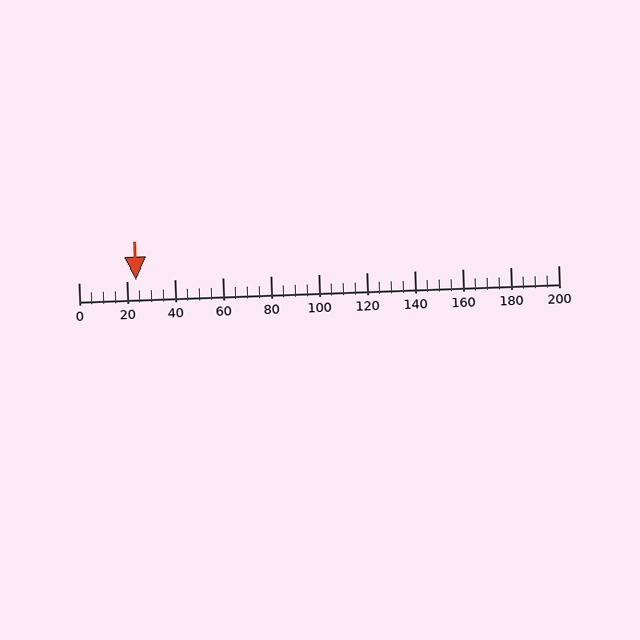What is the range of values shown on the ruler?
The ruler shows values from 0 to 200.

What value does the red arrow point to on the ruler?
The red arrow points to approximately 24.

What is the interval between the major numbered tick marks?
The major tick marks are spaced 20 units apart.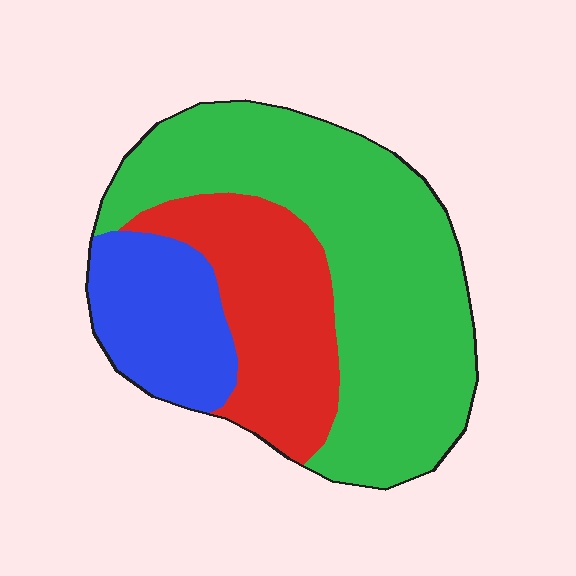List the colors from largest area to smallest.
From largest to smallest: green, red, blue.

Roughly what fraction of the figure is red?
Red takes up about one quarter (1/4) of the figure.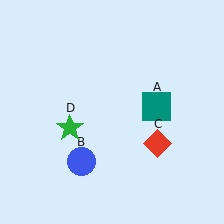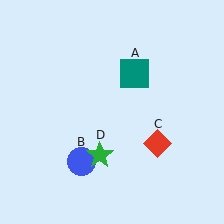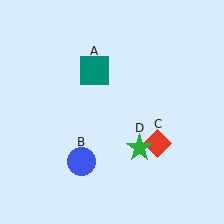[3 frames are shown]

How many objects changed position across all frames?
2 objects changed position: teal square (object A), green star (object D).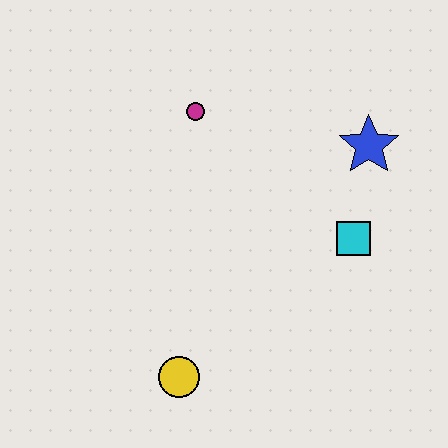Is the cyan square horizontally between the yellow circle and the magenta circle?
No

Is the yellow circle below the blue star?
Yes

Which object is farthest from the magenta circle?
The yellow circle is farthest from the magenta circle.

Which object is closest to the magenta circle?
The blue star is closest to the magenta circle.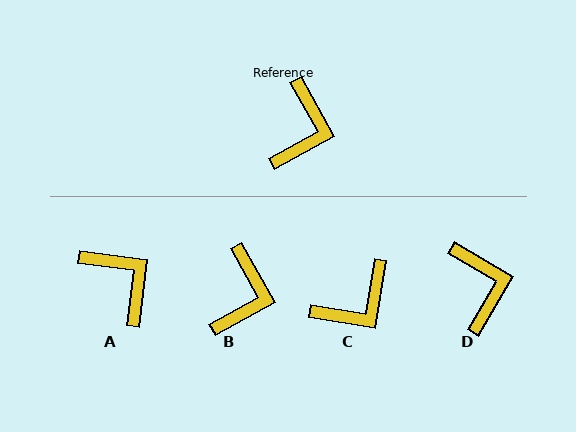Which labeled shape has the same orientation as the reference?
B.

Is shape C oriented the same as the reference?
No, it is off by about 38 degrees.